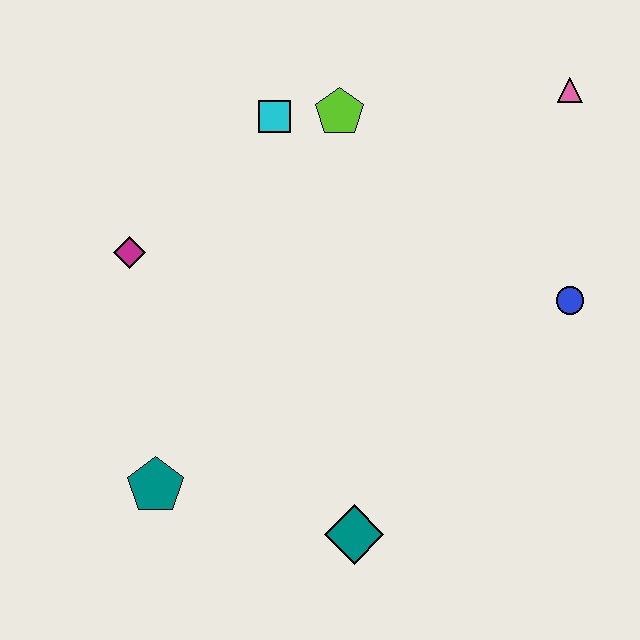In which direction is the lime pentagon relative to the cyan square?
The lime pentagon is to the right of the cyan square.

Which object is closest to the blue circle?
The pink triangle is closest to the blue circle.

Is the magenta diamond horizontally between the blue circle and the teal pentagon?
No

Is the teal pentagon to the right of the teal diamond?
No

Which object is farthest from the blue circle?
The teal pentagon is farthest from the blue circle.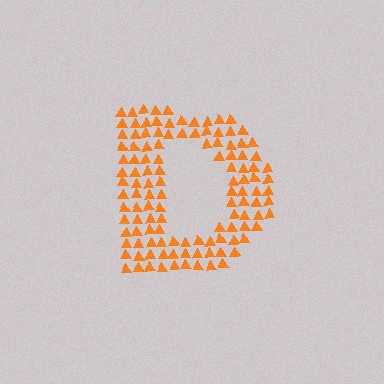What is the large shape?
The large shape is the letter D.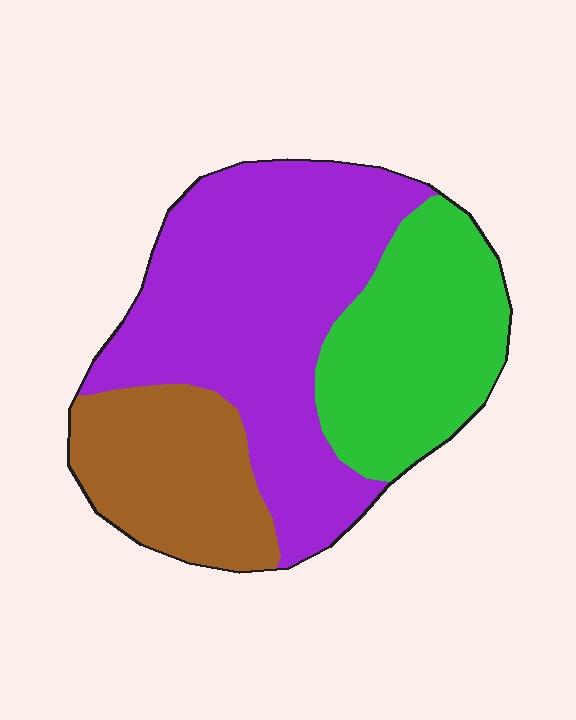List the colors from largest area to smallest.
From largest to smallest: purple, green, brown.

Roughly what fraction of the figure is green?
Green takes up about one quarter (1/4) of the figure.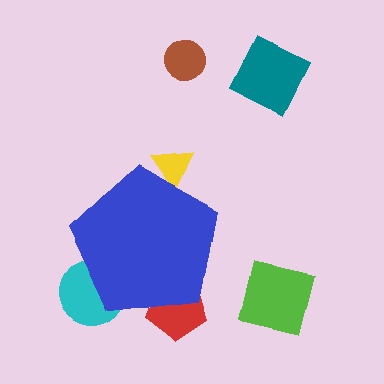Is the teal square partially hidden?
No, the teal square is fully visible.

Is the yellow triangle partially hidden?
Yes, the yellow triangle is partially hidden behind the blue pentagon.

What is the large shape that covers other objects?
A blue pentagon.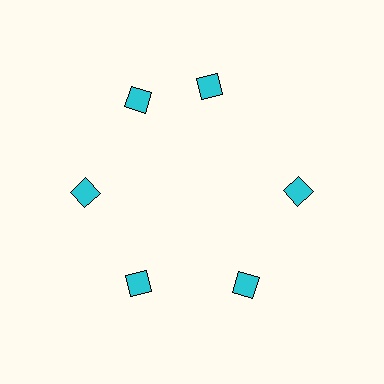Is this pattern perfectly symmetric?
No. The 6 cyan diamonds are arranged in a ring, but one element near the 1 o'clock position is rotated out of alignment along the ring, breaking the 6-fold rotational symmetry.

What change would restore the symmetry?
The symmetry would be restored by rotating it back into even spacing with its neighbors so that all 6 diamonds sit at equal angles and equal distance from the center.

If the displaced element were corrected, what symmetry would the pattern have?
It would have 6-fold rotational symmetry — the pattern would map onto itself every 60 degrees.